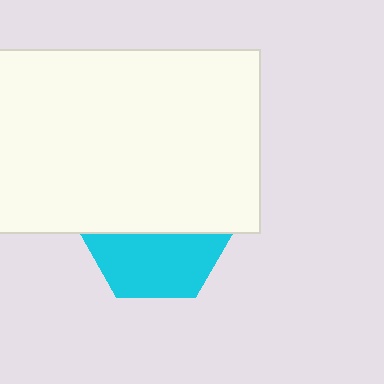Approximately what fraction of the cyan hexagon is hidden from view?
Roughly 55% of the cyan hexagon is hidden behind the white rectangle.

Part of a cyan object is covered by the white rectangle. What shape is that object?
It is a hexagon.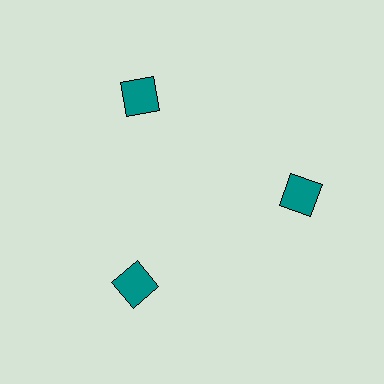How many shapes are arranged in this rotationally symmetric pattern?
There are 3 shapes, arranged in 3 groups of 1.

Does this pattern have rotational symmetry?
Yes, this pattern has 3-fold rotational symmetry. It looks the same after rotating 120 degrees around the center.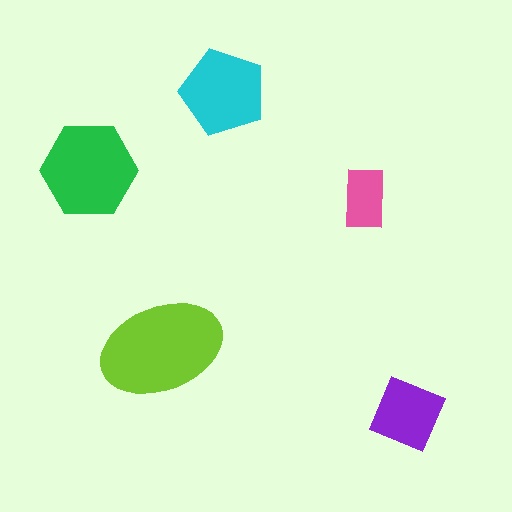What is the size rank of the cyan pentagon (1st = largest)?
3rd.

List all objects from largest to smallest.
The lime ellipse, the green hexagon, the cyan pentagon, the purple diamond, the pink rectangle.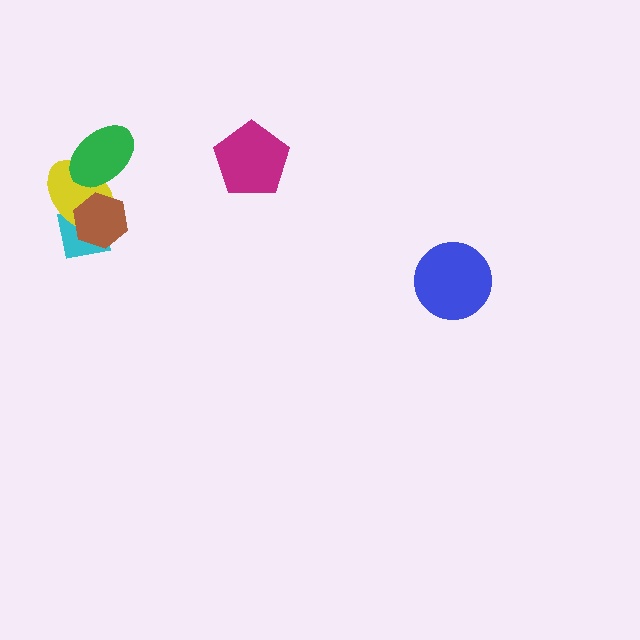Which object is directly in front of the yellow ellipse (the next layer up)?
The brown hexagon is directly in front of the yellow ellipse.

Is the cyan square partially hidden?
Yes, it is partially covered by another shape.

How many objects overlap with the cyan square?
2 objects overlap with the cyan square.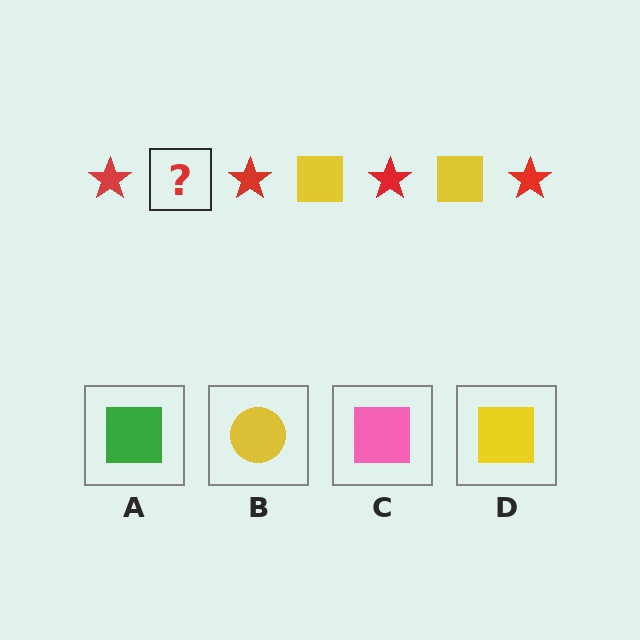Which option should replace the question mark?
Option D.